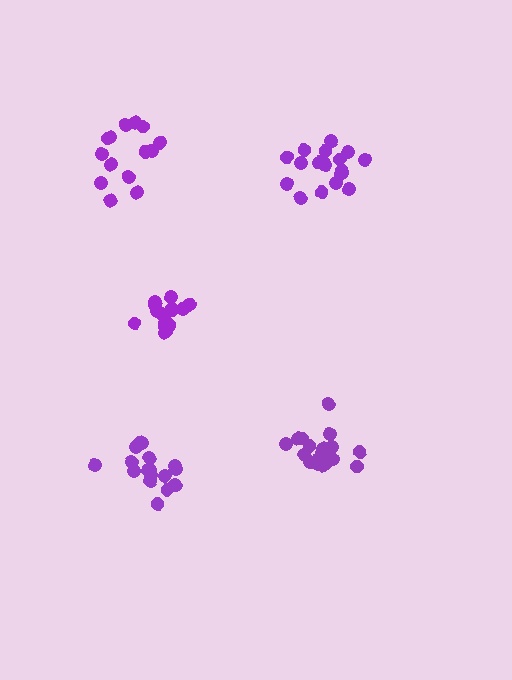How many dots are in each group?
Group 1: 19 dots, Group 2: 19 dots, Group 3: 17 dots, Group 4: 16 dots, Group 5: 14 dots (85 total).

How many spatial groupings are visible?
There are 5 spatial groupings.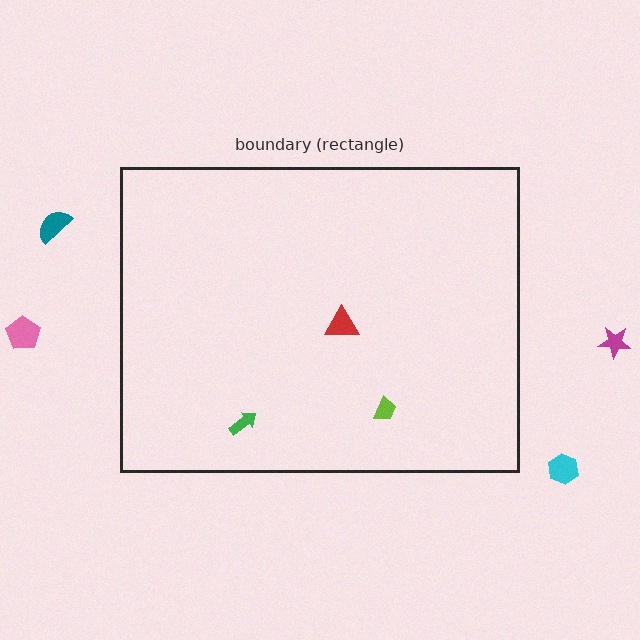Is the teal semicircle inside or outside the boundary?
Outside.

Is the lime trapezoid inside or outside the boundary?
Inside.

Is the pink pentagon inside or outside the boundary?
Outside.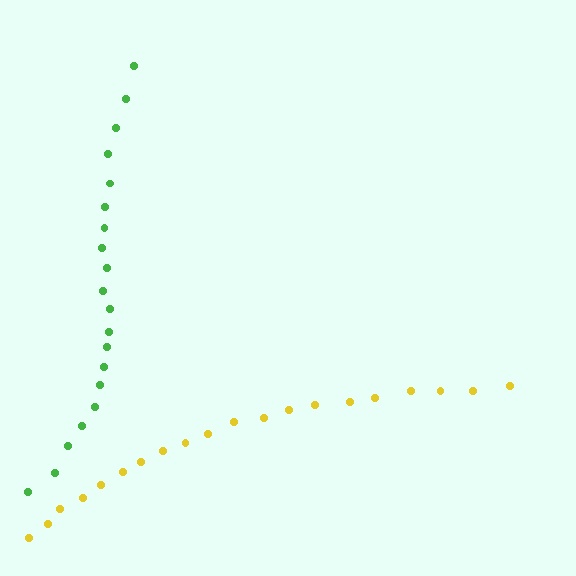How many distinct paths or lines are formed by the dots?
There are 2 distinct paths.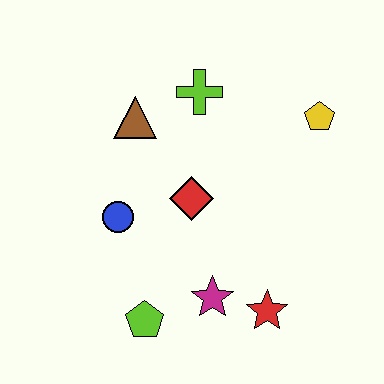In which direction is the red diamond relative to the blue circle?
The red diamond is to the right of the blue circle.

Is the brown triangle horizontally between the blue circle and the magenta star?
Yes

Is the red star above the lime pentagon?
Yes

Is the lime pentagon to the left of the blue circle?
No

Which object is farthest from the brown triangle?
The red star is farthest from the brown triangle.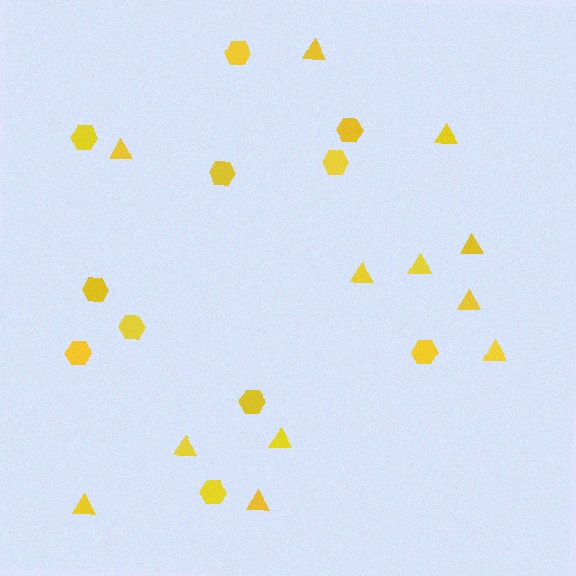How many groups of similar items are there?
There are 2 groups: one group of triangles (12) and one group of hexagons (11).